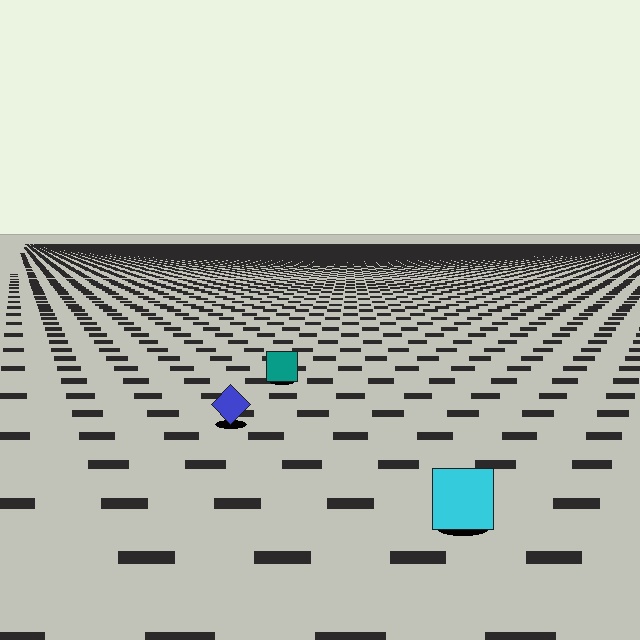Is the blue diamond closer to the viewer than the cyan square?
No. The cyan square is closer — you can tell from the texture gradient: the ground texture is coarser near it.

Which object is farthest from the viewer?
The teal square is farthest from the viewer. It appears smaller and the ground texture around it is denser.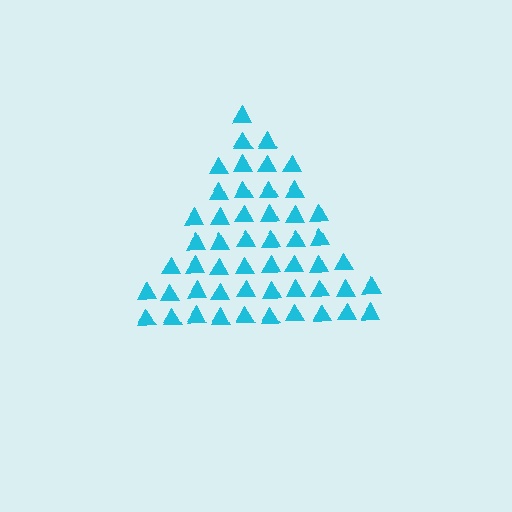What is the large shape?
The large shape is a triangle.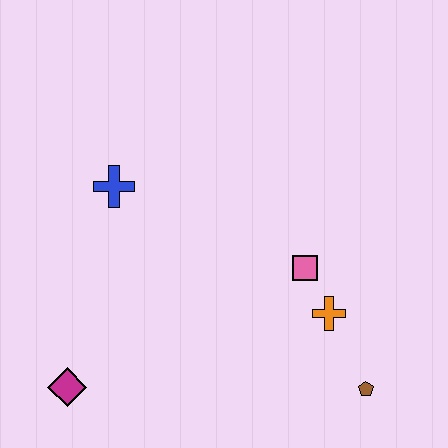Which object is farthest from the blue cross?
The brown pentagon is farthest from the blue cross.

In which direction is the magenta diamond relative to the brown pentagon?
The magenta diamond is to the left of the brown pentagon.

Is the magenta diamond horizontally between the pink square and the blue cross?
No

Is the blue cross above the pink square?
Yes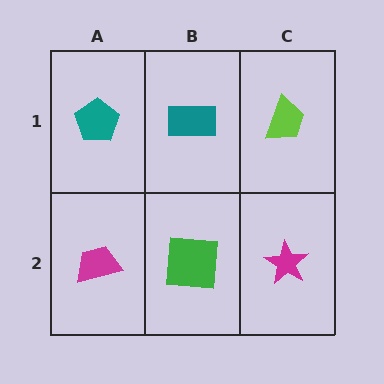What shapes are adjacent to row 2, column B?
A teal rectangle (row 1, column B), a magenta trapezoid (row 2, column A), a magenta star (row 2, column C).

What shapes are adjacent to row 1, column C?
A magenta star (row 2, column C), a teal rectangle (row 1, column B).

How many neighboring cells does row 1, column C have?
2.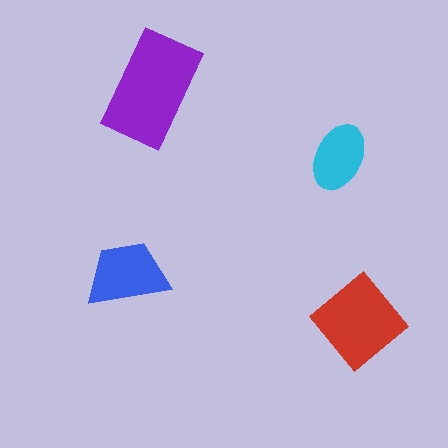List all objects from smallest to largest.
The cyan ellipse, the blue trapezoid, the red diamond, the purple rectangle.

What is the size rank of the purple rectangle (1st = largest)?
1st.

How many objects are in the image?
There are 4 objects in the image.